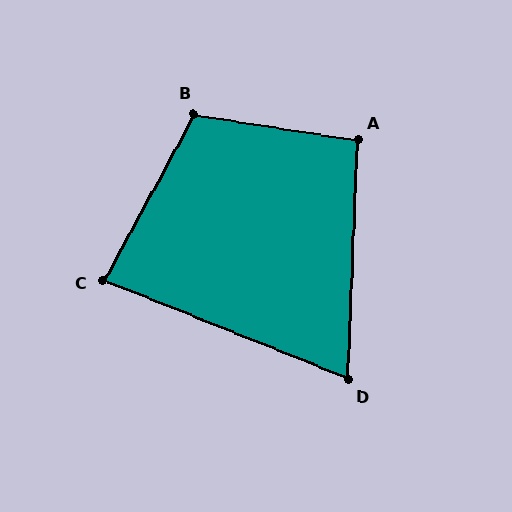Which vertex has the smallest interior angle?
D, at approximately 70 degrees.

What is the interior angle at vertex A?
Approximately 97 degrees (obtuse).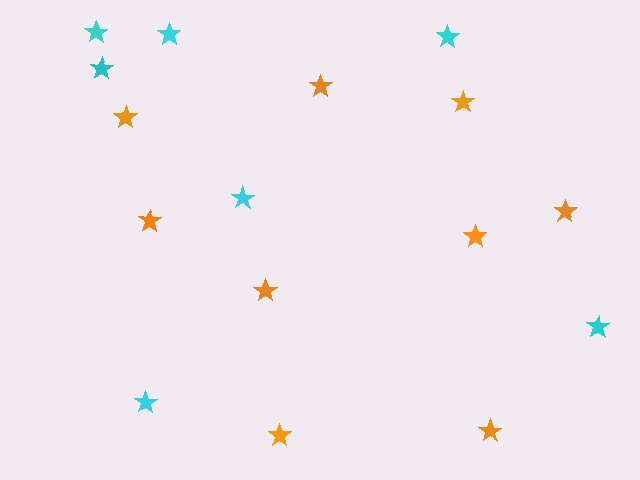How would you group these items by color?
There are 2 groups: one group of orange stars (9) and one group of cyan stars (7).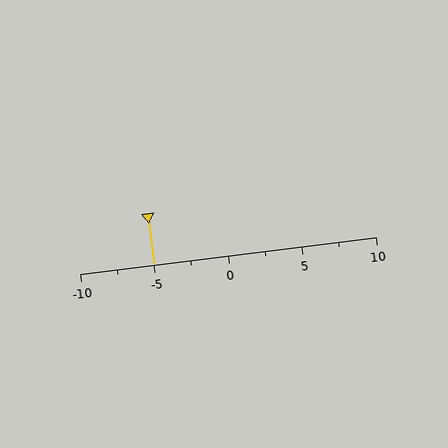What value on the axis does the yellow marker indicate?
The marker indicates approximately -5.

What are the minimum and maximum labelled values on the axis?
The axis runs from -10 to 10.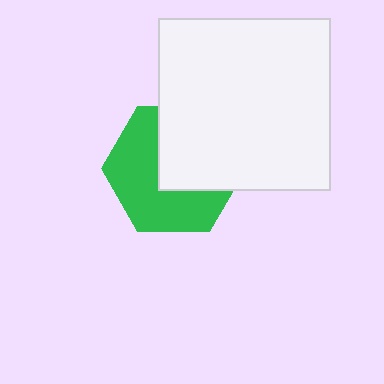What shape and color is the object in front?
The object in front is a white square.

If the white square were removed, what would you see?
You would see the complete green hexagon.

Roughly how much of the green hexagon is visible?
About half of it is visible (roughly 54%).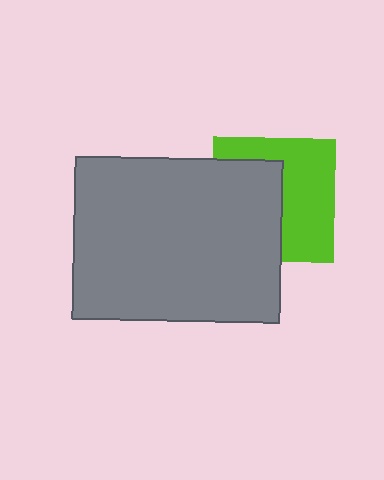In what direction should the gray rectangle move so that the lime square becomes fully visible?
The gray rectangle should move left. That is the shortest direction to clear the overlap and leave the lime square fully visible.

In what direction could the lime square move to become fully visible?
The lime square could move right. That would shift it out from behind the gray rectangle entirely.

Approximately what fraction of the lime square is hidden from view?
Roughly 47% of the lime square is hidden behind the gray rectangle.